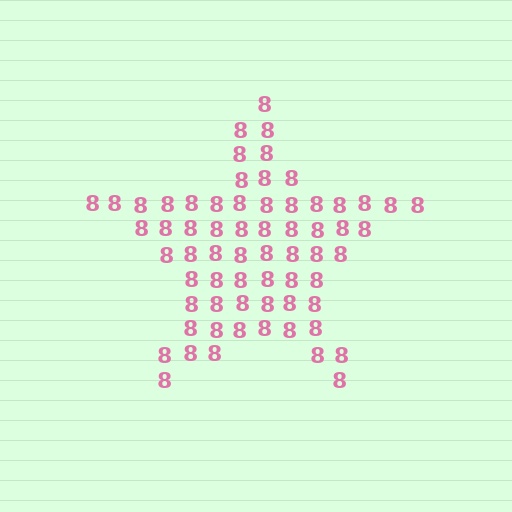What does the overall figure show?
The overall figure shows a star.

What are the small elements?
The small elements are digit 8's.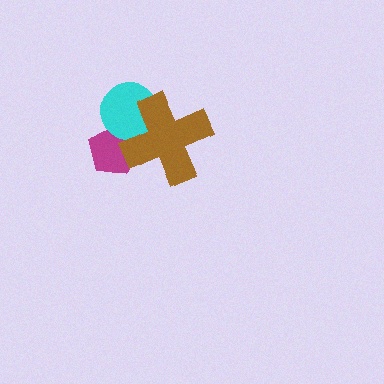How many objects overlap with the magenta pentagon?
2 objects overlap with the magenta pentagon.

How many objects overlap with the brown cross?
2 objects overlap with the brown cross.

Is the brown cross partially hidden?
No, no other shape covers it.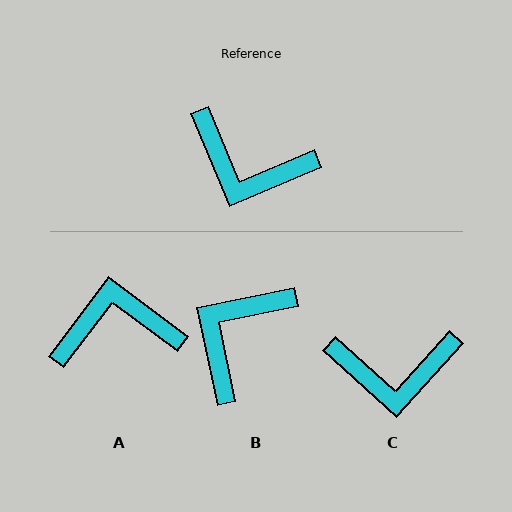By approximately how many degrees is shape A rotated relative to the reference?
Approximately 150 degrees clockwise.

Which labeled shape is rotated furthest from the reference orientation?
A, about 150 degrees away.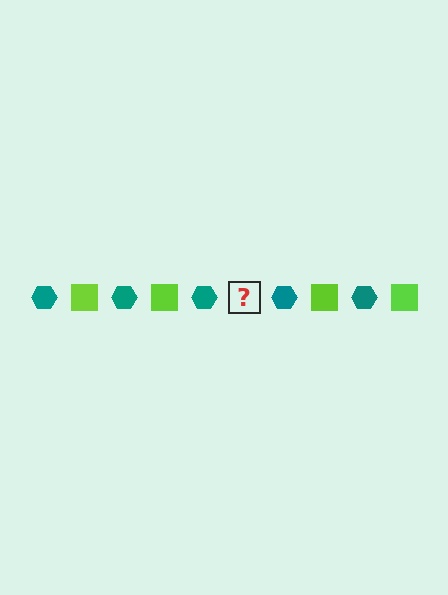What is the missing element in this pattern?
The missing element is a lime square.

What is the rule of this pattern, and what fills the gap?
The rule is that the pattern alternates between teal hexagon and lime square. The gap should be filled with a lime square.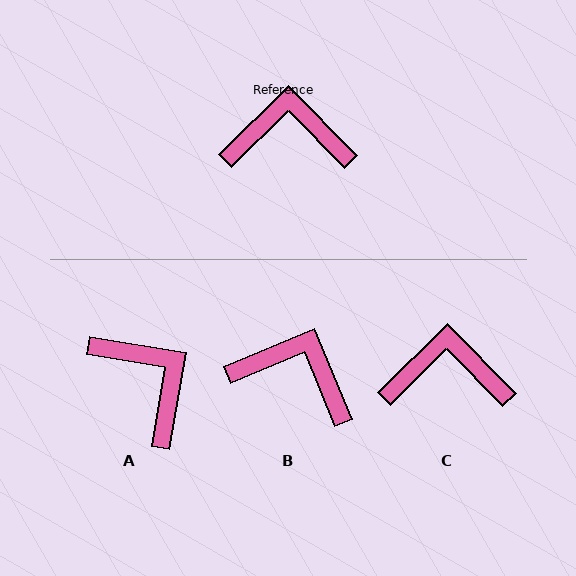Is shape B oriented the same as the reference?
No, it is off by about 22 degrees.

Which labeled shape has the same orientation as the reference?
C.